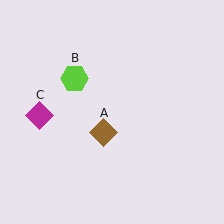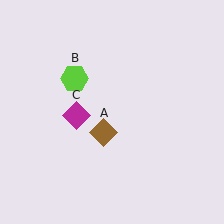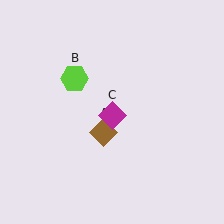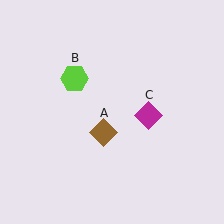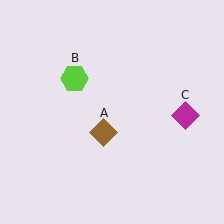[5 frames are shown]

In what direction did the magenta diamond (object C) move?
The magenta diamond (object C) moved right.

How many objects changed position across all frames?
1 object changed position: magenta diamond (object C).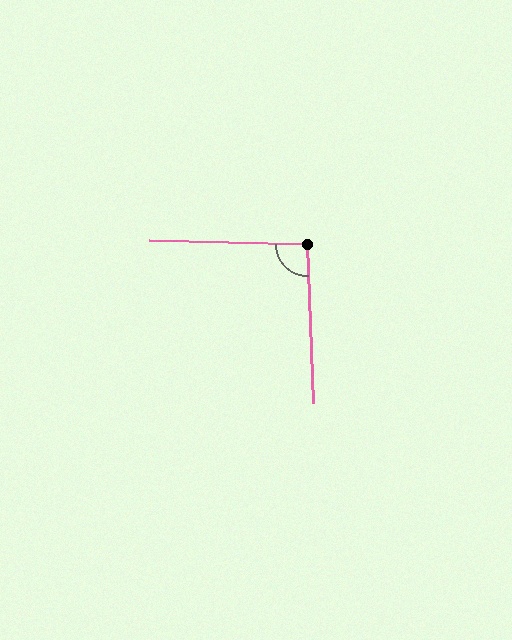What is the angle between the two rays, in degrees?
Approximately 94 degrees.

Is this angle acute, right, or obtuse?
It is approximately a right angle.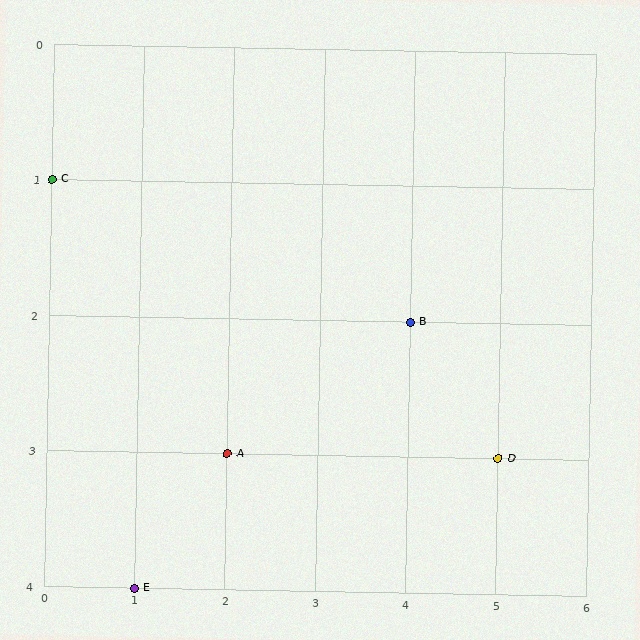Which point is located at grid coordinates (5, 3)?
Point D is at (5, 3).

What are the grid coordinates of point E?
Point E is at grid coordinates (1, 4).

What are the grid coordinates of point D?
Point D is at grid coordinates (5, 3).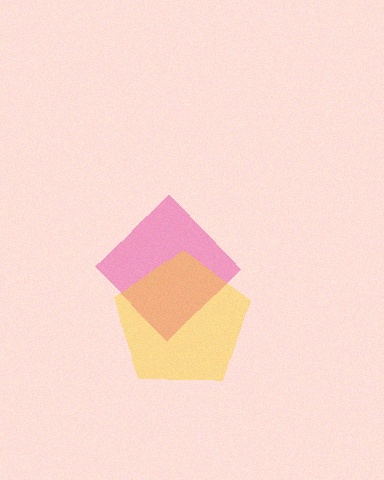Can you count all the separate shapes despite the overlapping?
Yes, there are 2 separate shapes.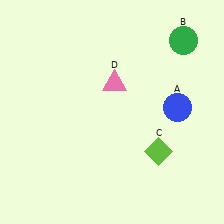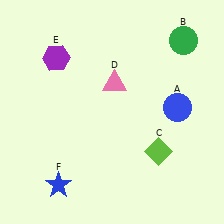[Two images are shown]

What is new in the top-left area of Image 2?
A purple hexagon (E) was added in the top-left area of Image 2.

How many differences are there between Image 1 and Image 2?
There are 2 differences between the two images.